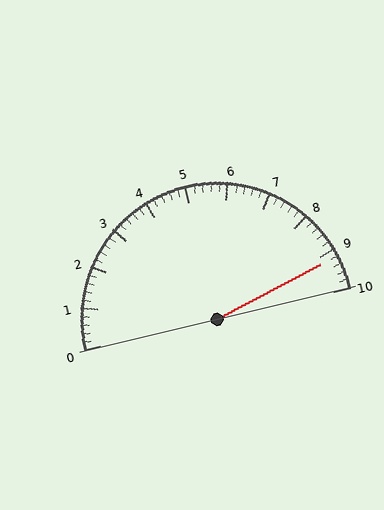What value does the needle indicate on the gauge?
The needle indicates approximately 9.2.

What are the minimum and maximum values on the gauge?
The gauge ranges from 0 to 10.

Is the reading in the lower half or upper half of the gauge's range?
The reading is in the upper half of the range (0 to 10).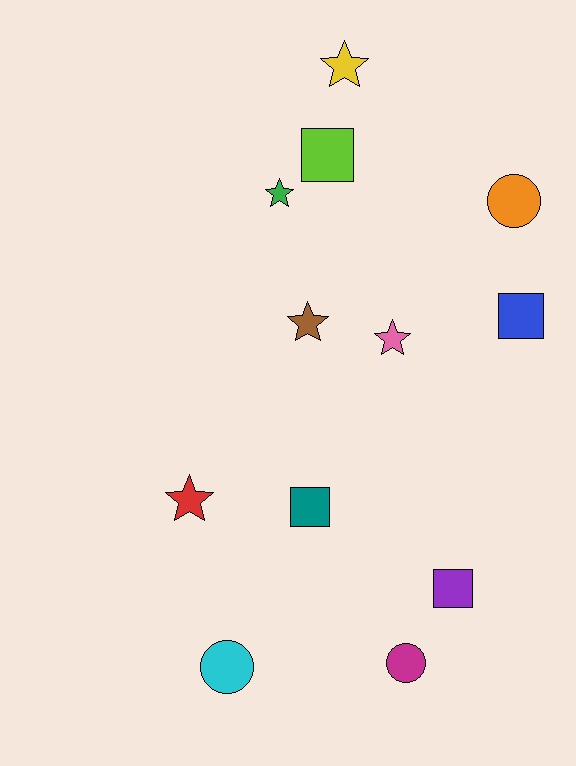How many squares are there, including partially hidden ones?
There are 4 squares.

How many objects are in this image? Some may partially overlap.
There are 12 objects.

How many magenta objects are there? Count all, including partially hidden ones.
There is 1 magenta object.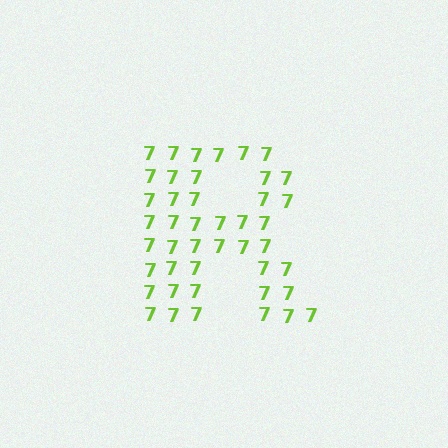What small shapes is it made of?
It is made of small digit 7's.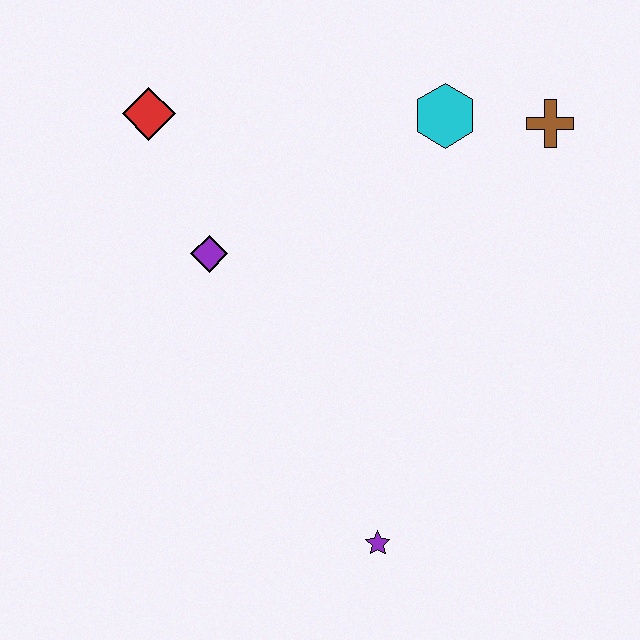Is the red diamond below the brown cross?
No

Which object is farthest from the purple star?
The red diamond is farthest from the purple star.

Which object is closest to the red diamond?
The purple diamond is closest to the red diamond.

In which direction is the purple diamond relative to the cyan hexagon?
The purple diamond is to the left of the cyan hexagon.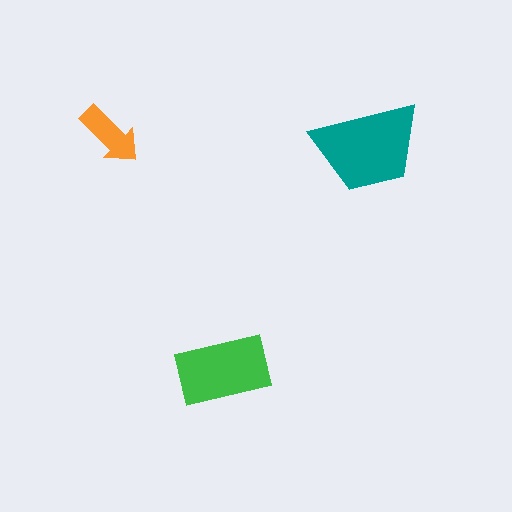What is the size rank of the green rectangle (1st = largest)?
2nd.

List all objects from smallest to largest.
The orange arrow, the green rectangle, the teal trapezoid.